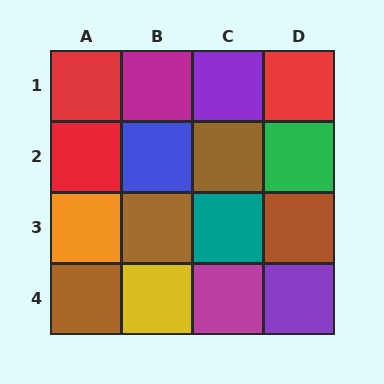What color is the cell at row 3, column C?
Teal.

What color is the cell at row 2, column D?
Green.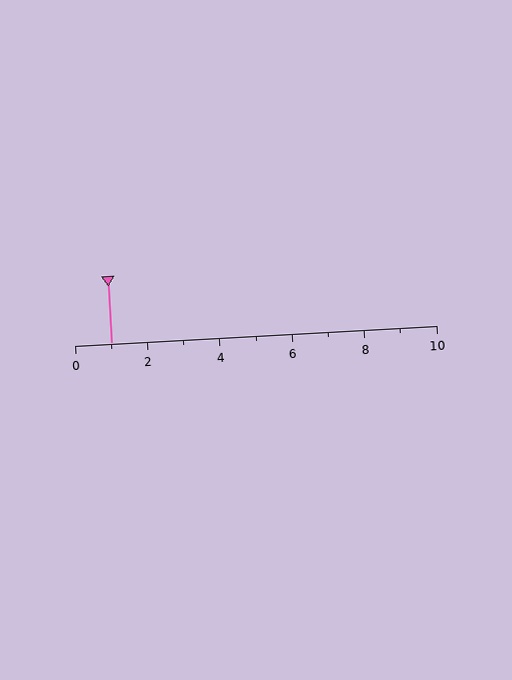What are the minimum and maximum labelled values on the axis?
The axis runs from 0 to 10.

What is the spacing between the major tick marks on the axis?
The major ticks are spaced 2 apart.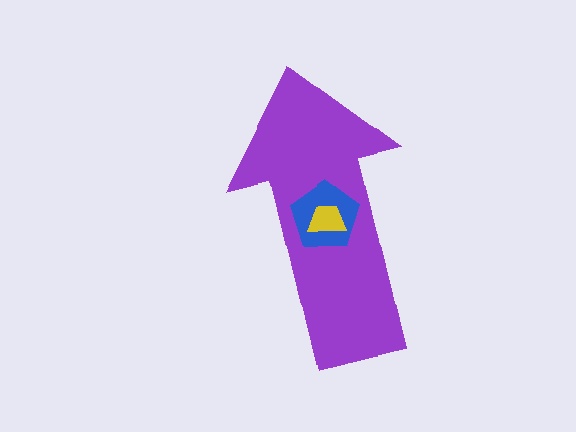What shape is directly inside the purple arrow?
The blue pentagon.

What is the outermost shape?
The purple arrow.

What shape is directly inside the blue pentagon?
The yellow trapezoid.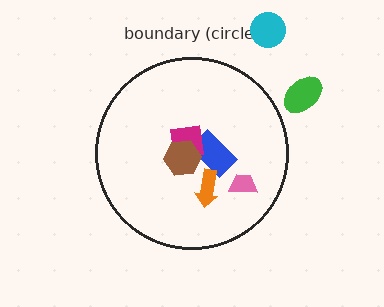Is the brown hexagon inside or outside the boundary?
Inside.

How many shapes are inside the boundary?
5 inside, 2 outside.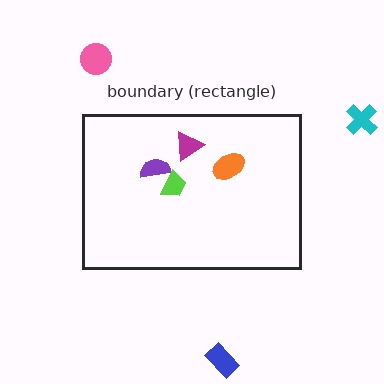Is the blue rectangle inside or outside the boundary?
Outside.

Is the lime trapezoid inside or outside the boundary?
Inside.